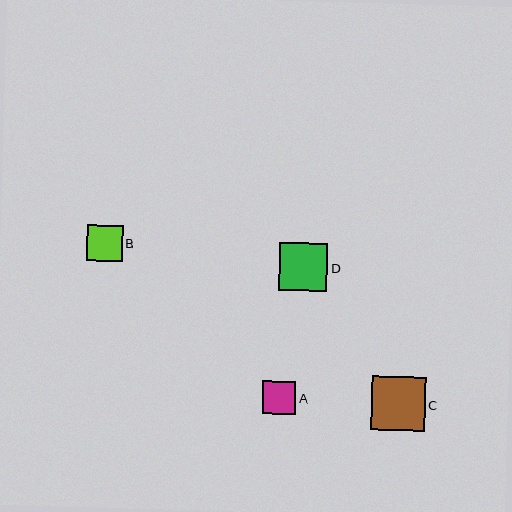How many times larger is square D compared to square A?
Square D is approximately 1.5 times the size of square A.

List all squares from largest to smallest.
From largest to smallest: C, D, B, A.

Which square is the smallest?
Square A is the smallest with a size of approximately 33 pixels.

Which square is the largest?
Square C is the largest with a size of approximately 54 pixels.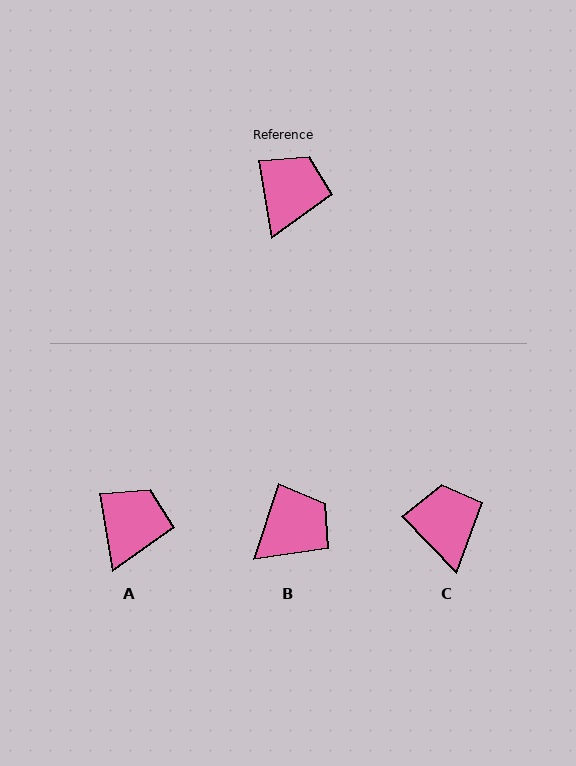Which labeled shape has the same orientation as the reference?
A.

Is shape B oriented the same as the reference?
No, it is off by about 28 degrees.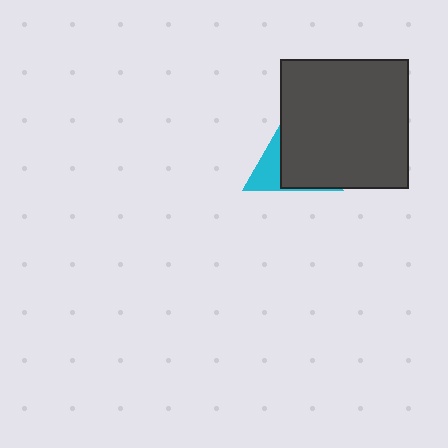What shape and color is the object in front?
The object in front is a dark gray square.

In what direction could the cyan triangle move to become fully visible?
The cyan triangle could move left. That would shift it out from behind the dark gray square entirely.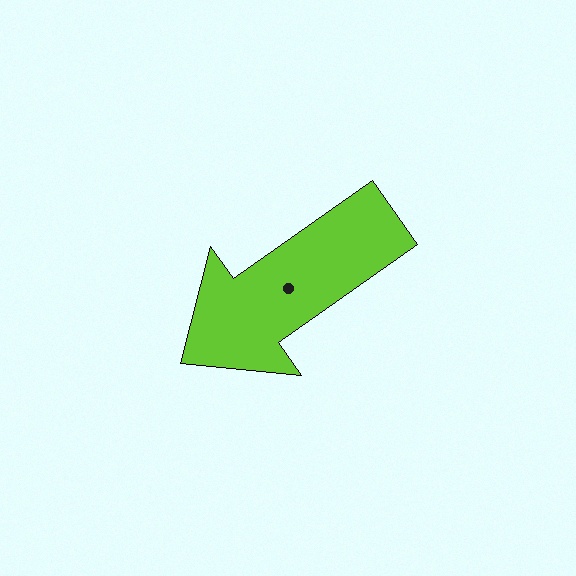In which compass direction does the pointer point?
Southwest.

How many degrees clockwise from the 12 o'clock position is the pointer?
Approximately 235 degrees.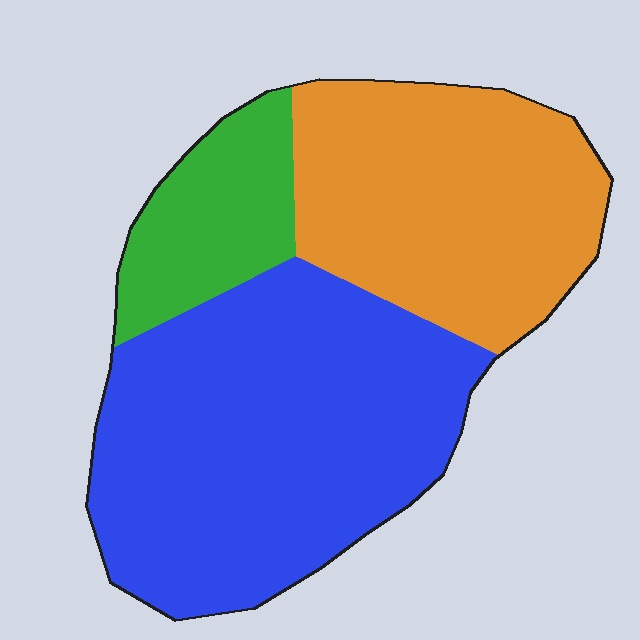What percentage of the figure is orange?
Orange covers 35% of the figure.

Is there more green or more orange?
Orange.